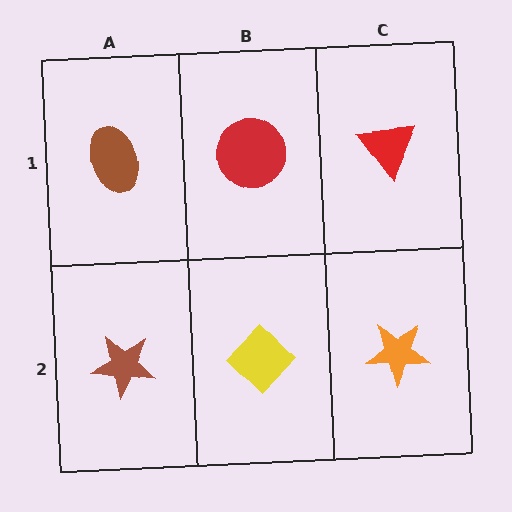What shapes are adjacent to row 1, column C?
An orange star (row 2, column C), a red circle (row 1, column B).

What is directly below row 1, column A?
A brown star.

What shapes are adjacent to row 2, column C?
A red triangle (row 1, column C), a yellow diamond (row 2, column B).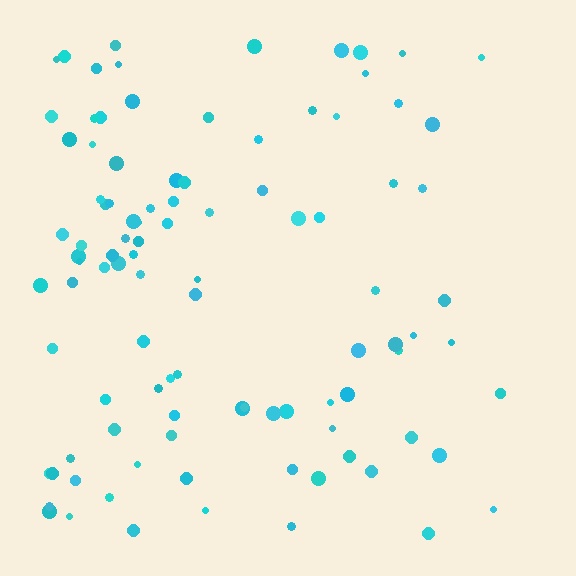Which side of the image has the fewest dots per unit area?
The right.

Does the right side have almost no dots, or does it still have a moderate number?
Still a moderate number, just noticeably fewer than the left.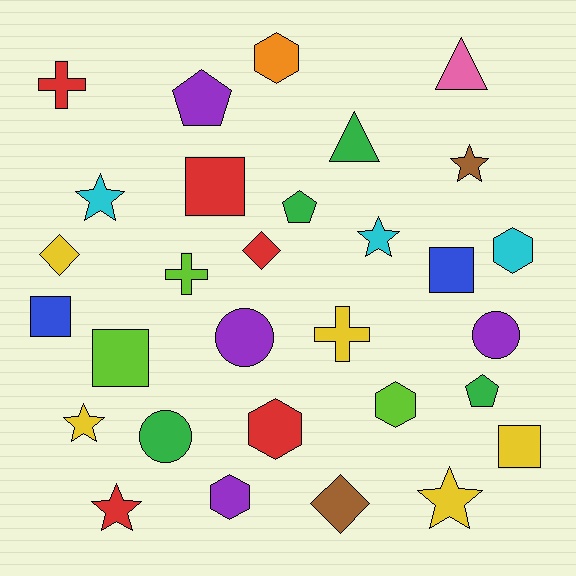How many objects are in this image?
There are 30 objects.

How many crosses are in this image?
There are 3 crosses.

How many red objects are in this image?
There are 5 red objects.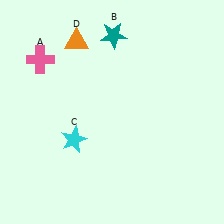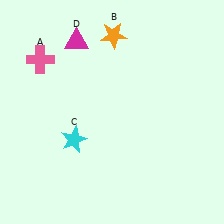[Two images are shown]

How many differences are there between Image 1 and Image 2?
There are 2 differences between the two images.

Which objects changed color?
B changed from teal to orange. D changed from orange to magenta.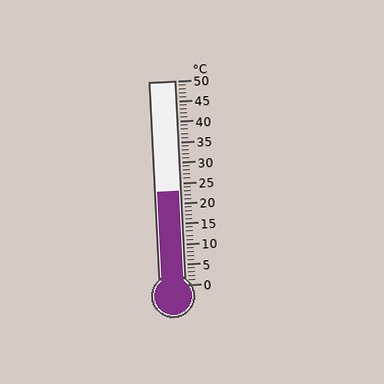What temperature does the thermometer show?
The thermometer shows approximately 23°C.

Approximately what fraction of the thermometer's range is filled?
The thermometer is filled to approximately 45% of its range.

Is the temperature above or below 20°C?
The temperature is above 20°C.